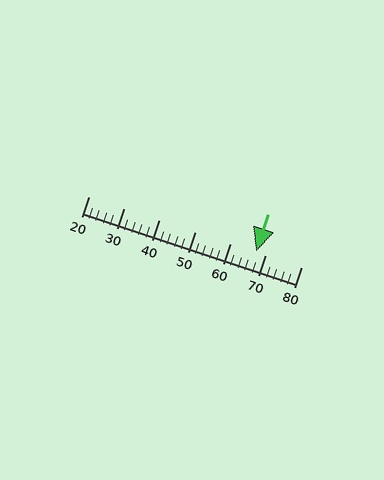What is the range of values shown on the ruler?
The ruler shows values from 20 to 80.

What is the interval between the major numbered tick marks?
The major tick marks are spaced 10 units apart.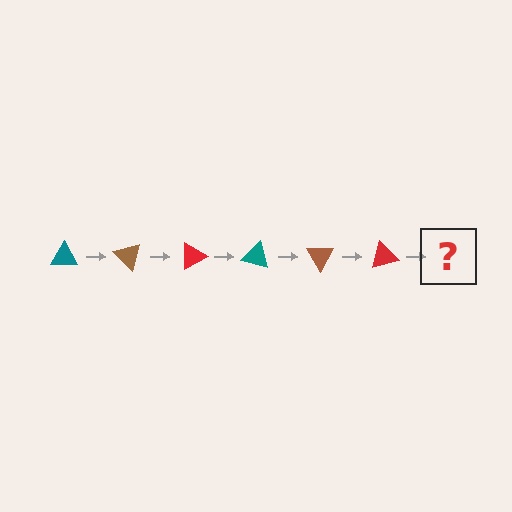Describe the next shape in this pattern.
It should be a teal triangle, rotated 270 degrees from the start.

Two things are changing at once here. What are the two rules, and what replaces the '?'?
The two rules are that it rotates 45 degrees each step and the color cycles through teal, brown, and red. The '?' should be a teal triangle, rotated 270 degrees from the start.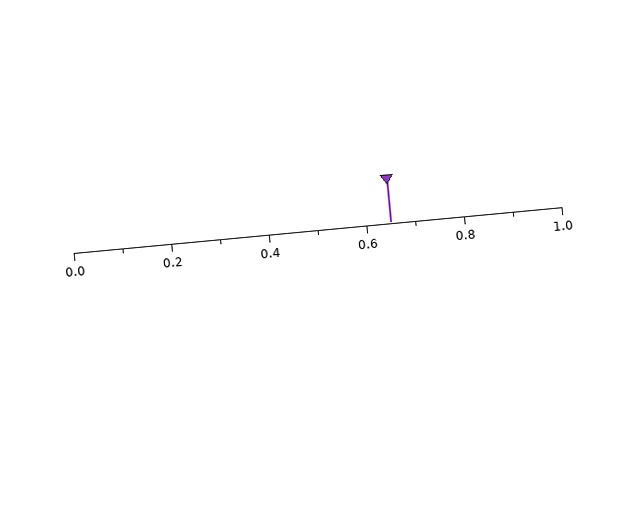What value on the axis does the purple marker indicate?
The marker indicates approximately 0.65.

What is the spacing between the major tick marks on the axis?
The major ticks are spaced 0.2 apart.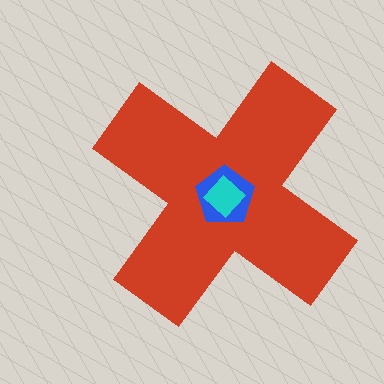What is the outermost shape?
The red cross.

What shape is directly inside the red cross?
The blue pentagon.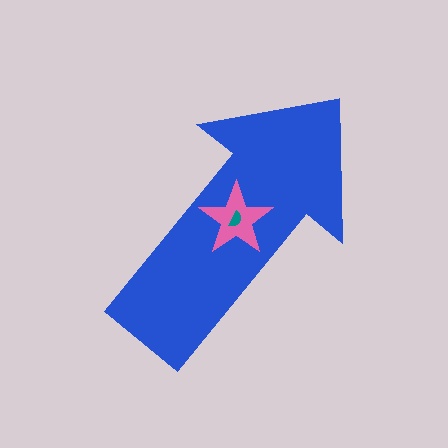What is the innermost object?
The teal semicircle.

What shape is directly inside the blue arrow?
The pink star.